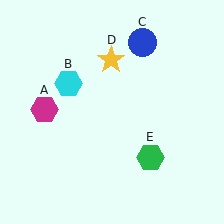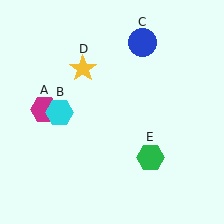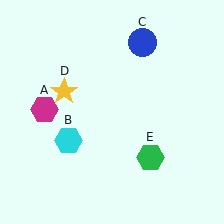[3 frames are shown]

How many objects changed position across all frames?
2 objects changed position: cyan hexagon (object B), yellow star (object D).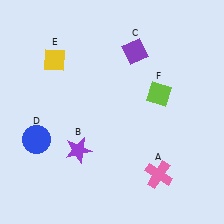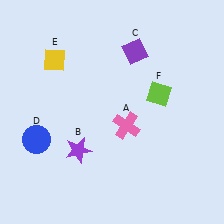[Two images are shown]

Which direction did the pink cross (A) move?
The pink cross (A) moved up.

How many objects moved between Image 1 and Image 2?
1 object moved between the two images.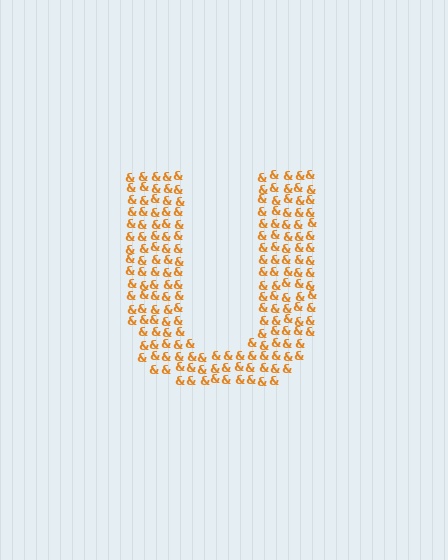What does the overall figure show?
The overall figure shows the letter U.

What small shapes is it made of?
It is made of small ampersands.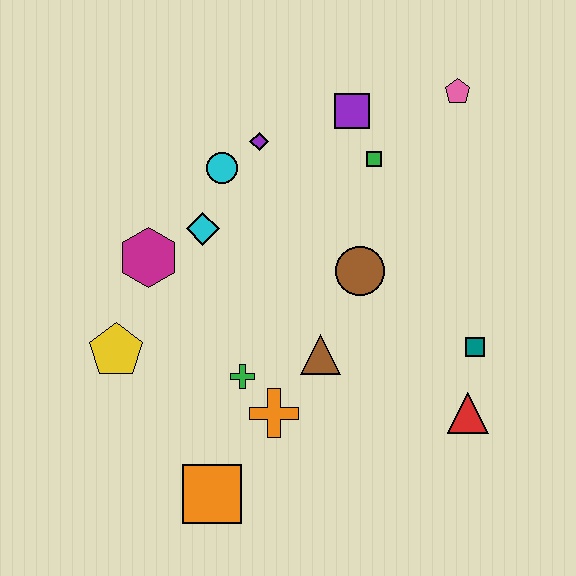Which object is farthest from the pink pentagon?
The orange square is farthest from the pink pentagon.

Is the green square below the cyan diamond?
No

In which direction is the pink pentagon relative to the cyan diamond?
The pink pentagon is to the right of the cyan diamond.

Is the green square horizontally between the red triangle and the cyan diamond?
Yes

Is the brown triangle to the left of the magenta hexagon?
No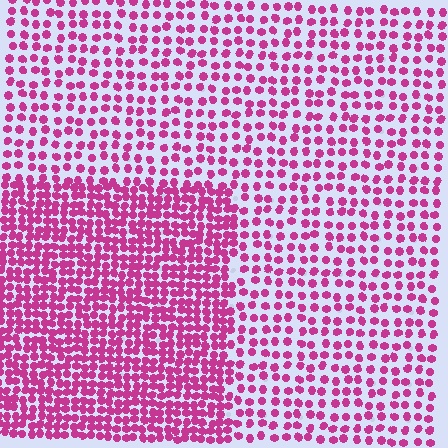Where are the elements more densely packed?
The elements are more densely packed inside the rectangle boundary.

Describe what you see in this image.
The image contains small magenta elements arranged at two different densities. A rectangle-shaped region is visible where the elements are more densely packed than the surrounding area.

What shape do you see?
I see a rectangle.